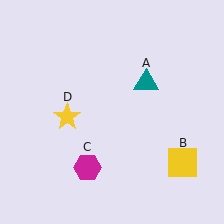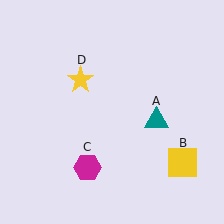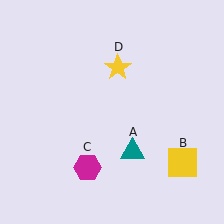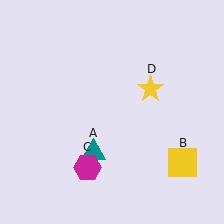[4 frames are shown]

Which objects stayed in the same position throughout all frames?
Yellow square (object B) and magenta hexagon (object C) remained stationary.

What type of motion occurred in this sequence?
The teal triangle (object A), yellow star (object D) rotated clockwise around the center of the scene.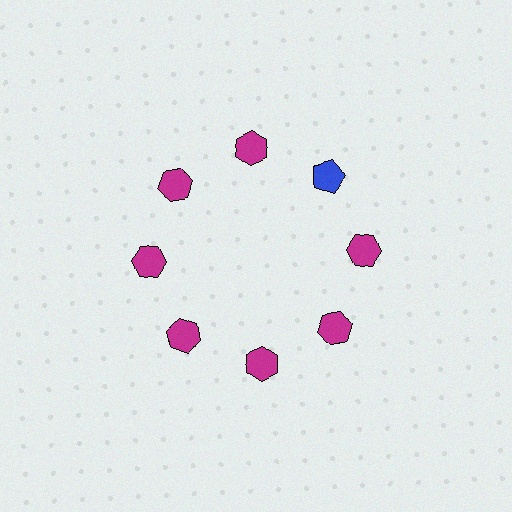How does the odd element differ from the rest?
It differs in both color (blue instead of magenta) and shape (pentagon instead of hexagon).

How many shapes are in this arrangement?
There are 8 shapes arranged in a ring pattern.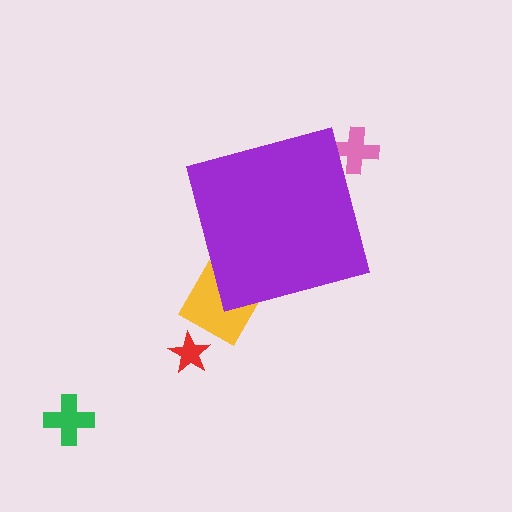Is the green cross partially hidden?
No, the green cross is fully visible.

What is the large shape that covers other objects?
A purple square.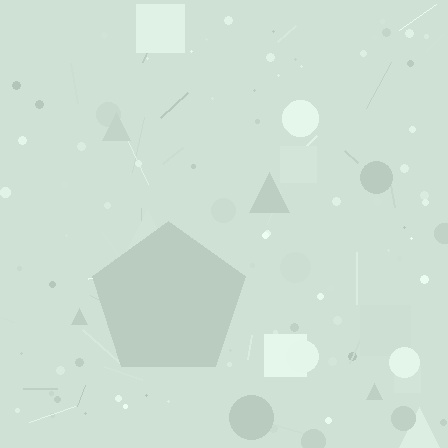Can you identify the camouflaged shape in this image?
The camouflaged shape is a pentagon.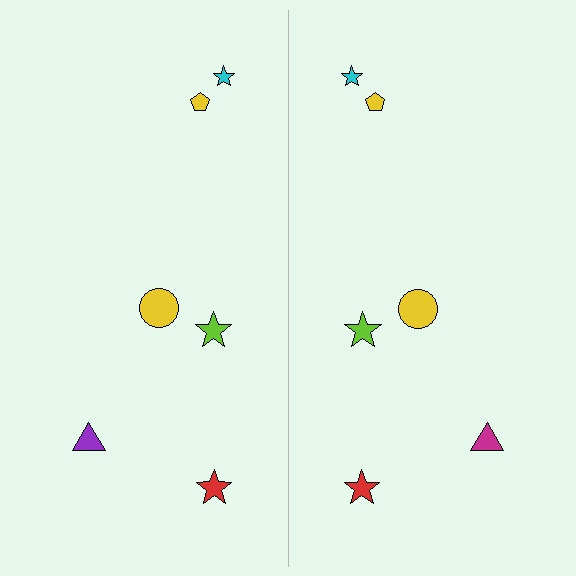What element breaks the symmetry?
The magenta triangle on the right side breaks the symmetry — its mirror counterpart is purple.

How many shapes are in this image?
There are 12 shapes in this image.